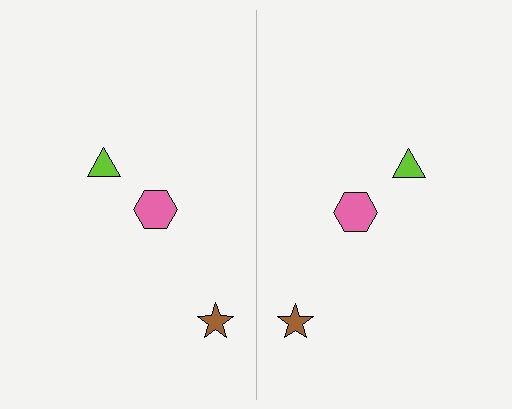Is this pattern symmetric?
Yes, this pattern has bilateral (reflection) symmetry.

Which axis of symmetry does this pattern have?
The pattern has a vertical axis of symmetry running through the center of the image.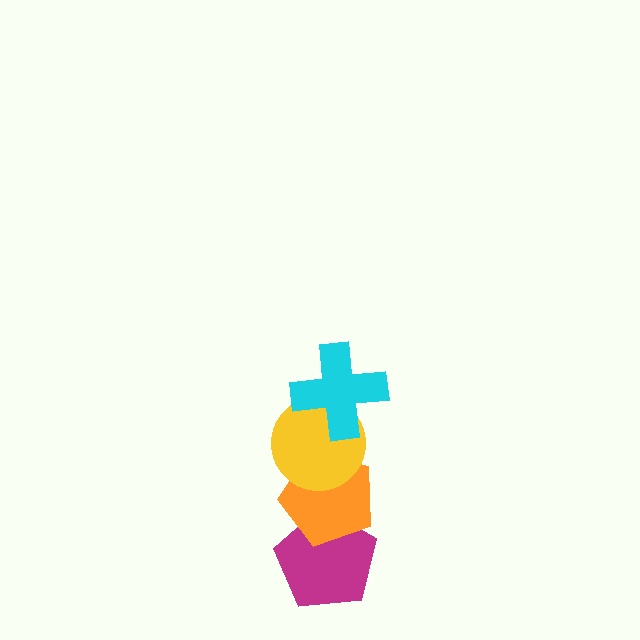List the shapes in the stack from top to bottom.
From top to bottom: the cyan cross, the yellow circle, the orange pentagon, the magenta pentagon.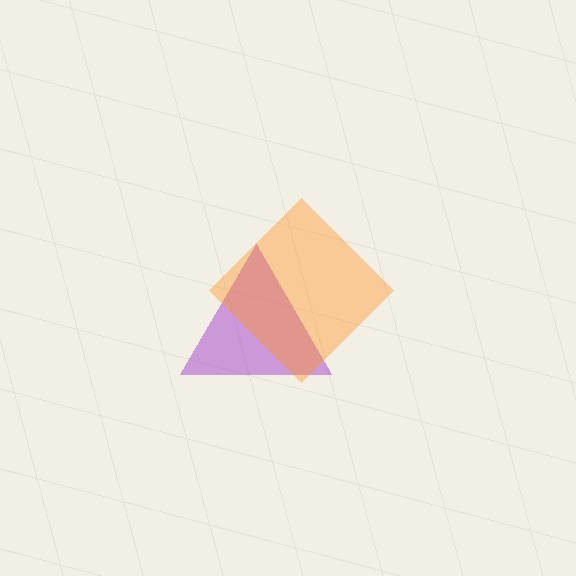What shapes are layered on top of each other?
The layered shapes are: a purple triangle, an orange diamond.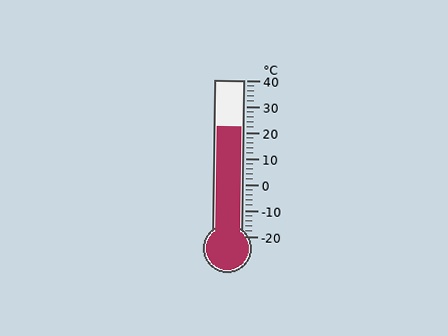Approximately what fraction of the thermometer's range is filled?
The thermometer is filled to approximately 70% of its range.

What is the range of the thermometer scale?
The thermometer scale ranges from -20°C to 40°C.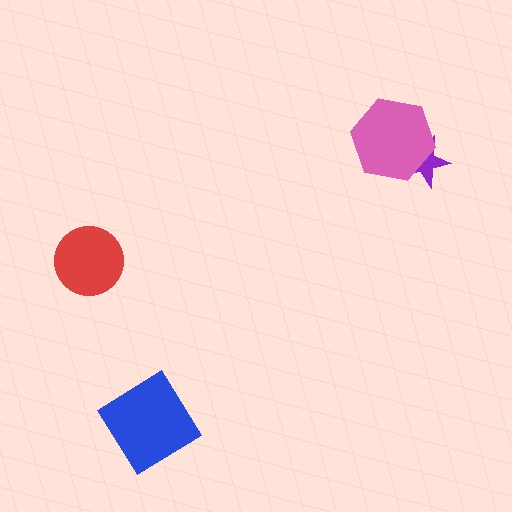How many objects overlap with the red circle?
0 objects overlap with the red circle.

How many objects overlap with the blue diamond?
0 objects overlap with the blue diamond.